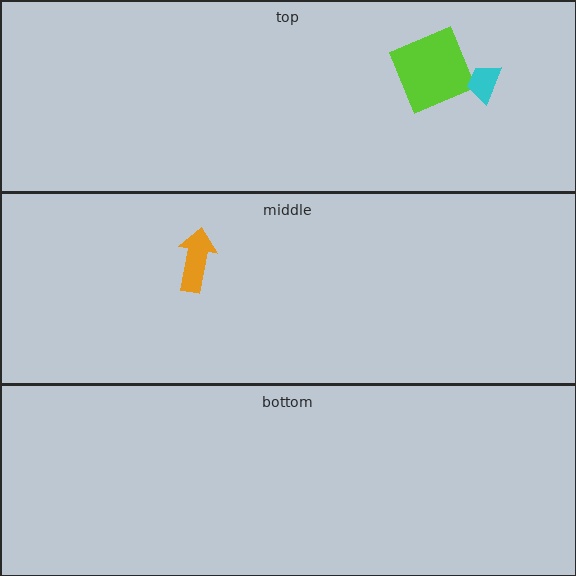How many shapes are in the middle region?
1.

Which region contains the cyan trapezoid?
The top region.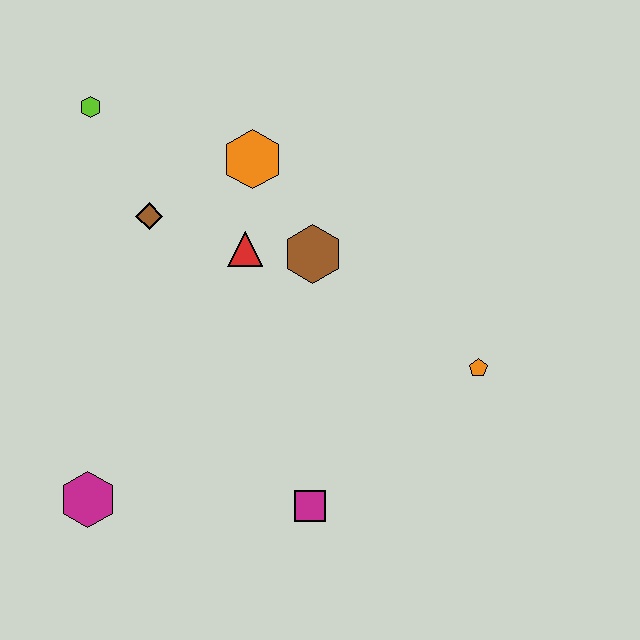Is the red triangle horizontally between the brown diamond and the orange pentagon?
Yes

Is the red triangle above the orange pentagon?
Yes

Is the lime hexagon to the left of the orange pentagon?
Yes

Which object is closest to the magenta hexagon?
The magenta square is closest to the magenta hexagon.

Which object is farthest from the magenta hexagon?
The orange pentagon is farthest from the magenta hexagon.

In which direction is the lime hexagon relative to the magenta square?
The lime hexagon is above the magenta square.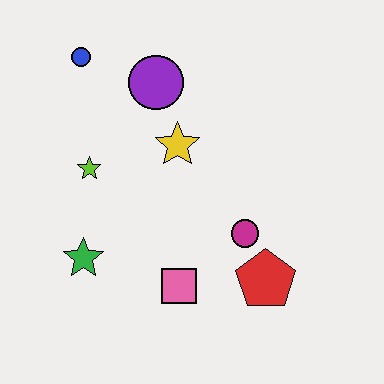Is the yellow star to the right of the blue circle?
Yes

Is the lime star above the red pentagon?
Yes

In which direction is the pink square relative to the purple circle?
The pink square is below the purple circle.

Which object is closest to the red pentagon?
The magenta circle is closest to the red pentagon.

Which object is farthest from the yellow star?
The red pentagon is farthest from the yellow star.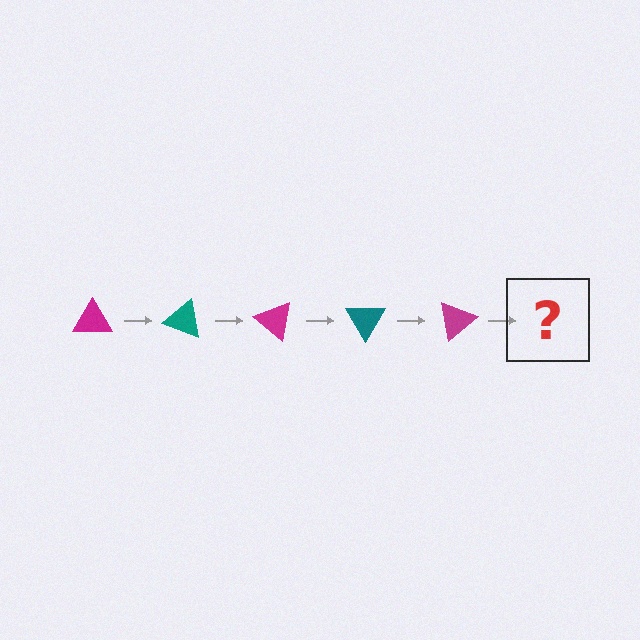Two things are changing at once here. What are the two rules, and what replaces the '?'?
The two rules are that it rotates 20 degrees each step and the color cycles through magenta and teal. The '?' should be a teal triangle, rotated 100 degrees from the start.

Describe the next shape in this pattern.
It should be a teal triangle, rotated 100 degrees from the start.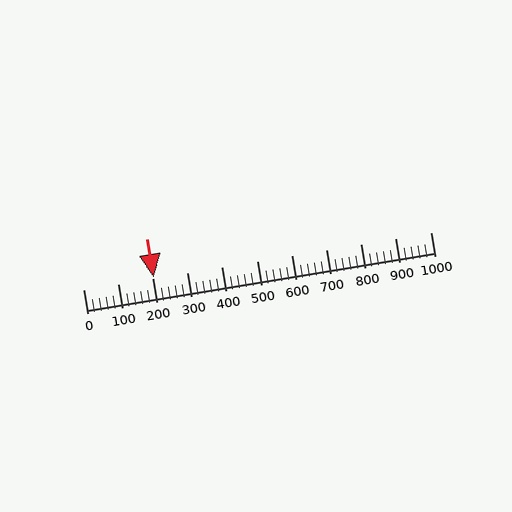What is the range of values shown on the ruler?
The ruler shows values from 0 to 1000.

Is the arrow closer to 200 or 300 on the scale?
The arrow is closer to 200.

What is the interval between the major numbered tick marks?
The major tick marks are spaced 100 units apart.